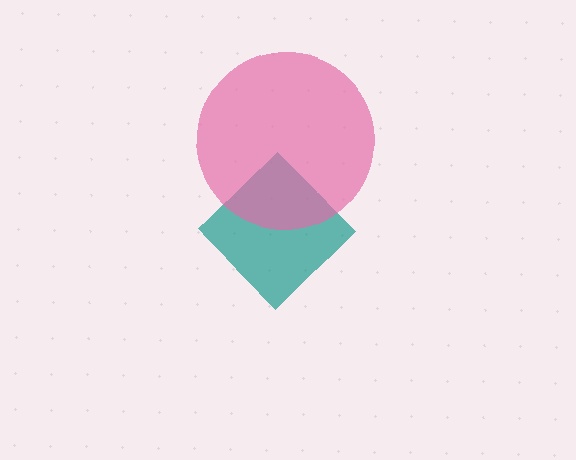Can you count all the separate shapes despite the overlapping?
Yes, there are 2 separate shapes.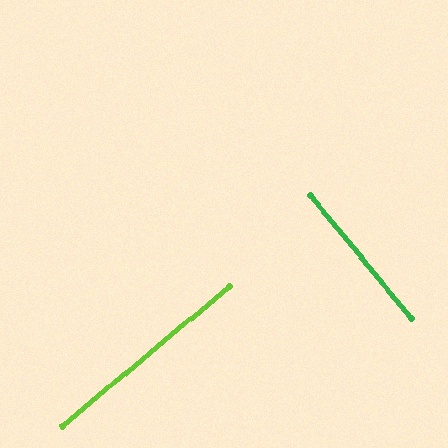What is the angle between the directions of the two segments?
Approximately 90 degrees.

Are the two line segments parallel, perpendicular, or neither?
Perpendicular — they meet at approximately 90°.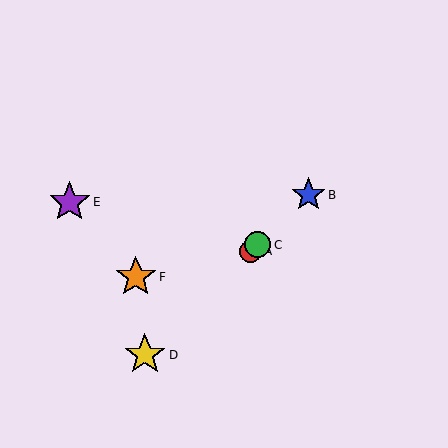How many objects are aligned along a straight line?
4 objects (A, B, C, D) are aligned along a straight line.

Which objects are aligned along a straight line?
Objects A, B, C, D are aligned along a straight line.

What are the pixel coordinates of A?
Object A is at (251, 251).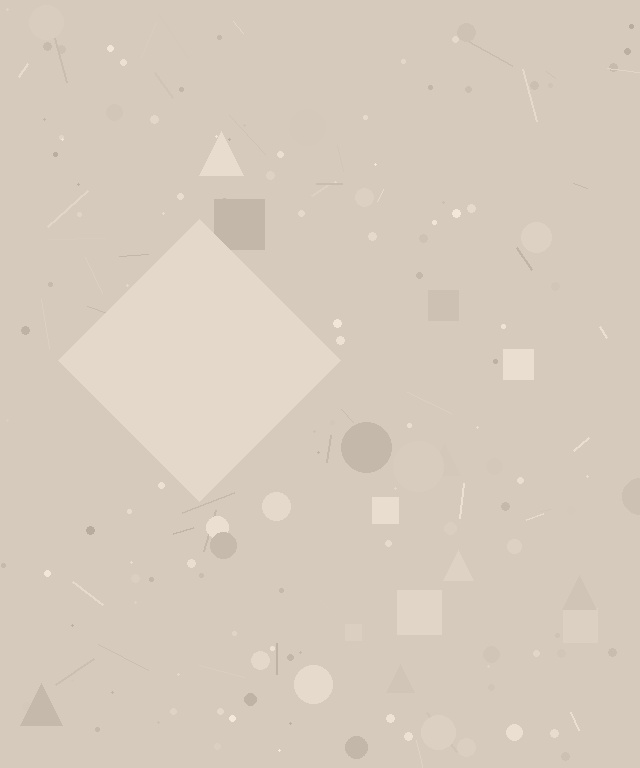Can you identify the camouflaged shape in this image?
The camouflaged shape is a diamond.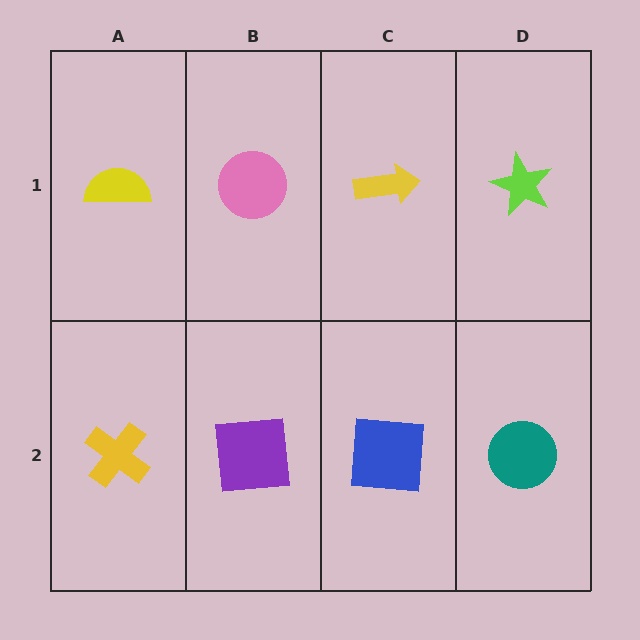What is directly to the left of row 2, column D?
A blue square.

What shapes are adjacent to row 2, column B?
A pink circle (row 1, column B), a yellow cross (row 2, column A), a blue square (row 2, column C).